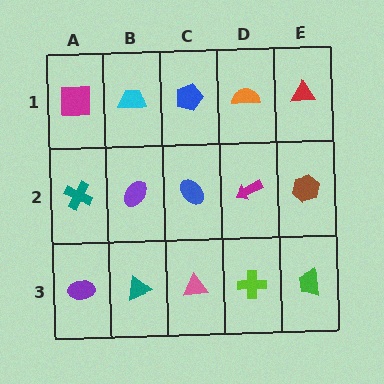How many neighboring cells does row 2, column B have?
4.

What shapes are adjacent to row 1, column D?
A magenta arrow (row 2, column D), a blue pentagon (row 1, column C), a red triangle (row 1, column E).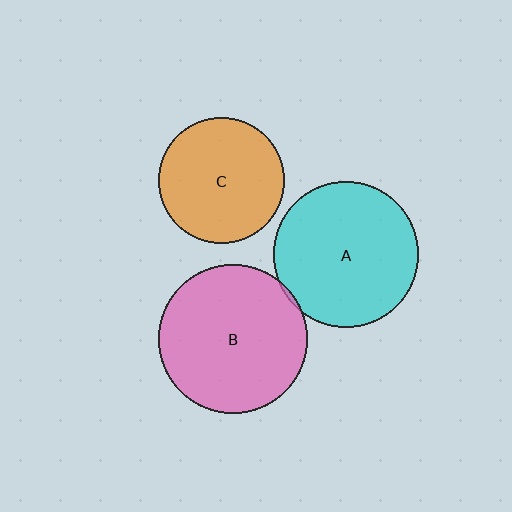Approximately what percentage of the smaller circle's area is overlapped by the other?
Approximately 5%.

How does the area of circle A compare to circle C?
Approximately 1.3 times.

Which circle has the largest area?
Circle B (pink).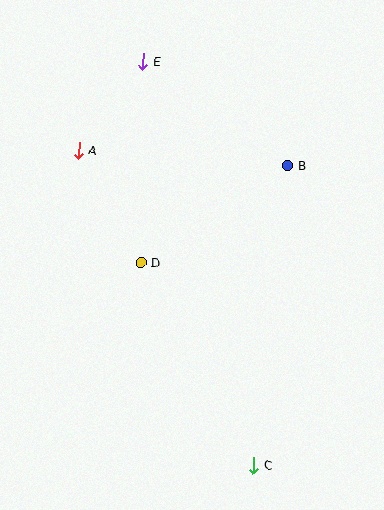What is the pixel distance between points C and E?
The distance between C and E is 418 pixels.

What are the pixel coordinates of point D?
Point D is at (141, 262).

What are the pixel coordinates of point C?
Point C is at (254, 465).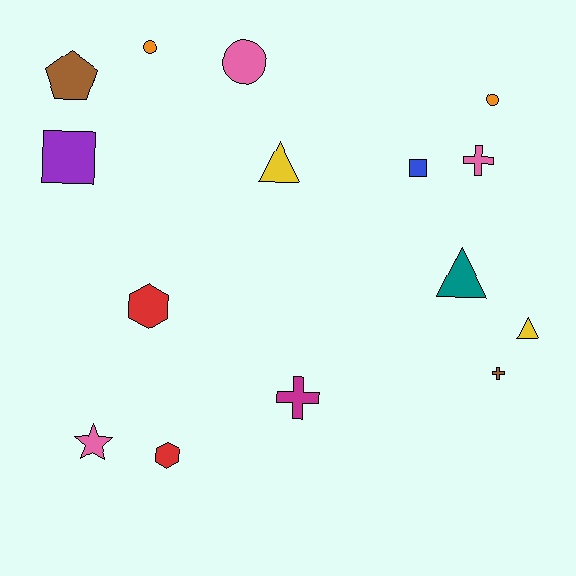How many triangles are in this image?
There are 3 triangles.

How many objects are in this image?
There are 15 objects.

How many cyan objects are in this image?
There are no cyan objects.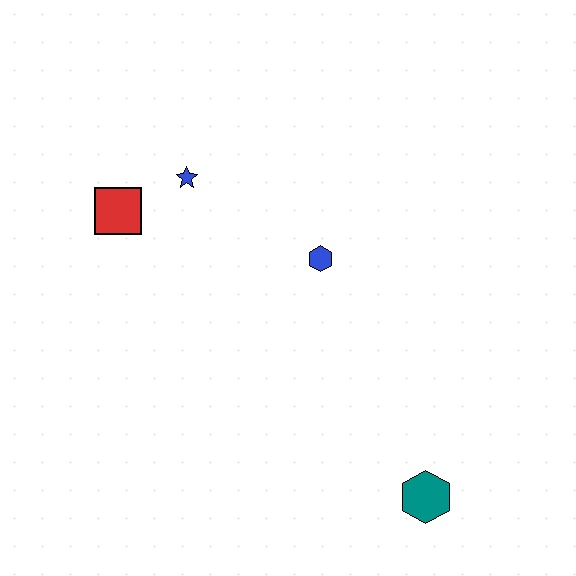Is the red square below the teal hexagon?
No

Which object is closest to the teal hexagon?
The blue hexagon is closest to the teal hexagon.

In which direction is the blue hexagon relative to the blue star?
The blue hexagon is to the right of the blue star.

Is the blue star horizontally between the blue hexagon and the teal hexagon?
No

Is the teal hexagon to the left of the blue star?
No